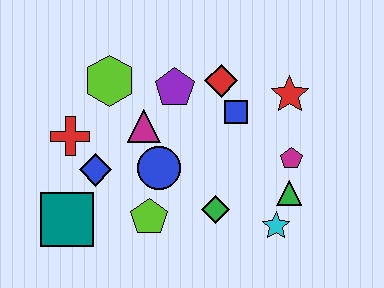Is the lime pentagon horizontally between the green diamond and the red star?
No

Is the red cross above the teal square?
Yes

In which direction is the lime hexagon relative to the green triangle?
The lime hexagon is to the left of the green triangle.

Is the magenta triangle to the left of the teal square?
No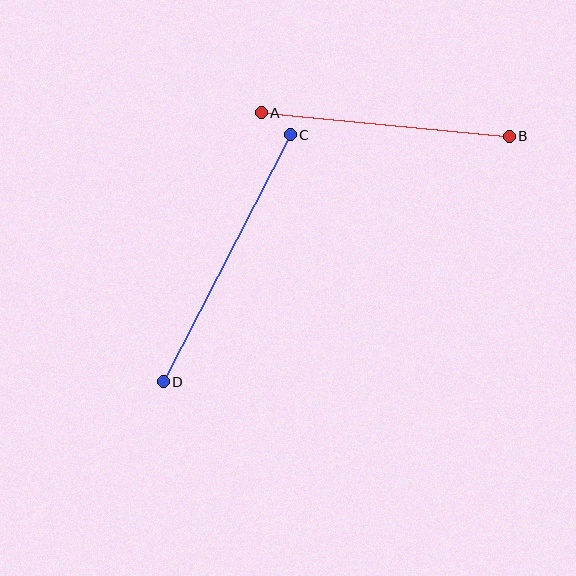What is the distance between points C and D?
The distance is approximately 278 pixels.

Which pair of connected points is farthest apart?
Points C and D are farthest apart.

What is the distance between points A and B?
The distance is approximately 249 pixels.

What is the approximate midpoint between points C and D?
The midpoint is at approximately (227, 258) pixels.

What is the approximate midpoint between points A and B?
The midpoint is at approximately (385, 125) pixels.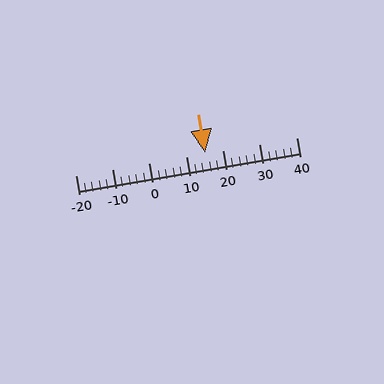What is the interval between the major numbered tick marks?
The major tick marks are spaced 10 units apart.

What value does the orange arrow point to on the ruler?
The orange arrow points to approximately 15.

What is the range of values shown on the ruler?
The ruler shows values from -20 to 40.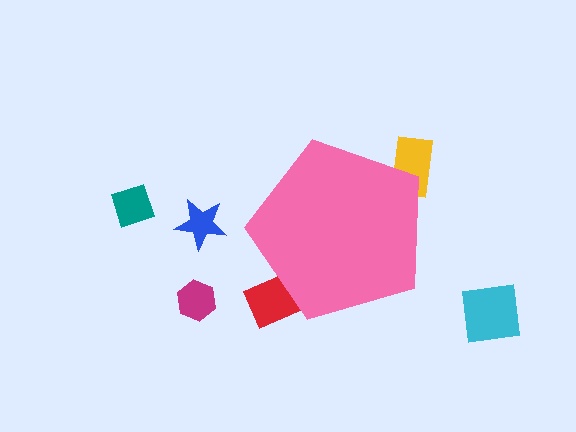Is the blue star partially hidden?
No, the blue star is fully visible.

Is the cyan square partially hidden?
No, the cyan square is fully visible.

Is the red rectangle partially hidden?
Yes, the red rectangle is partially hidden behind the pink pentagon.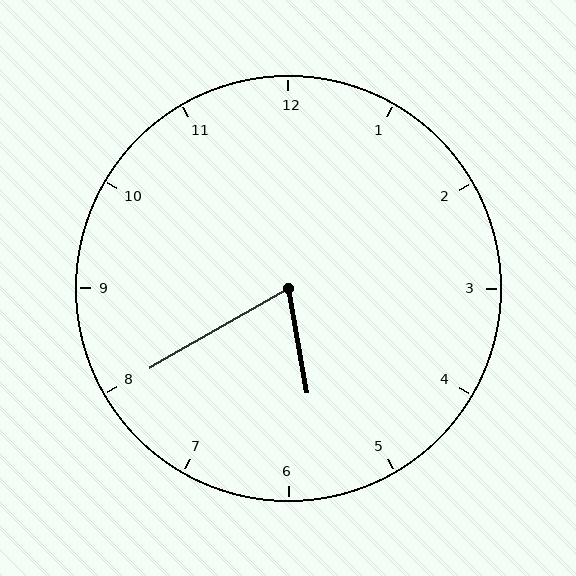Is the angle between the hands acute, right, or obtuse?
It is acute.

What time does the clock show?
5:40.